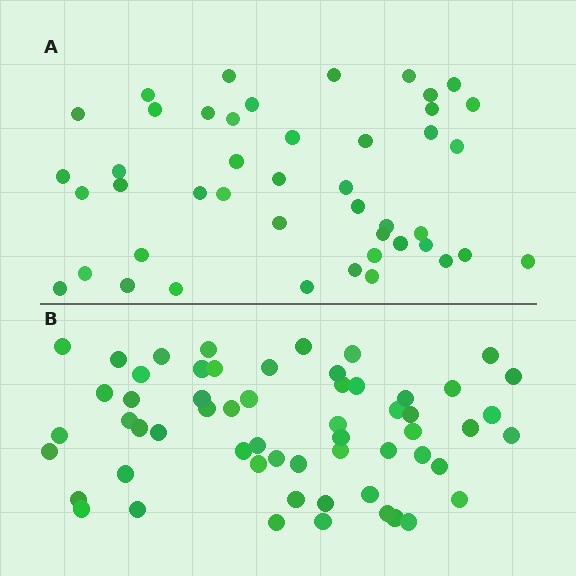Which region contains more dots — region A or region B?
Region B (the bottom region) has more dots.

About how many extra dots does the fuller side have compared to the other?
Region B has approximately 15 more dots than region A.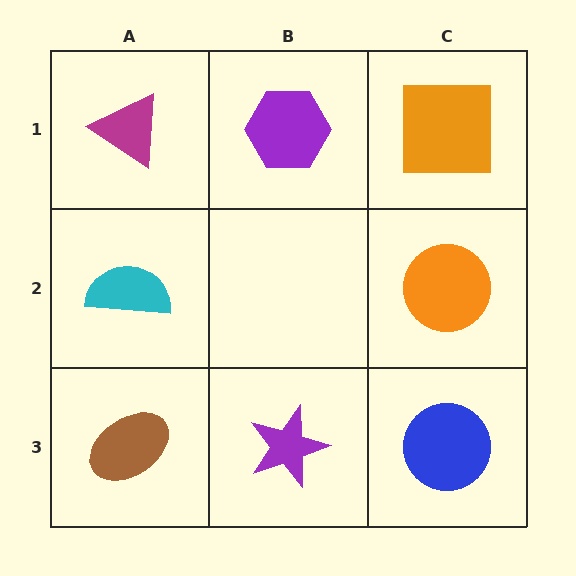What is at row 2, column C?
An orange circle.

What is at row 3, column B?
A purple star.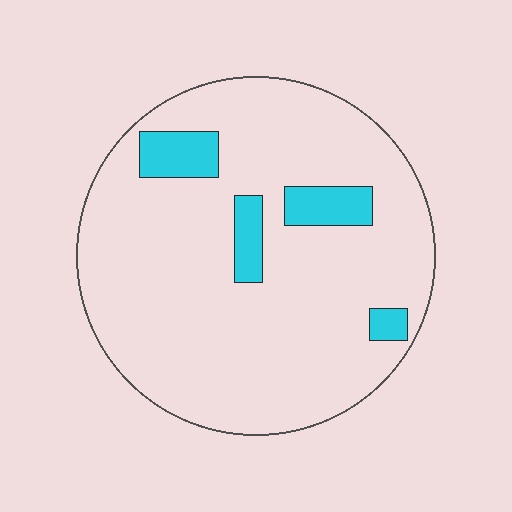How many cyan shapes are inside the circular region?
4.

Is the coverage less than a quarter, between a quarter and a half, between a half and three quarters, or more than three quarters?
Less than a quarter.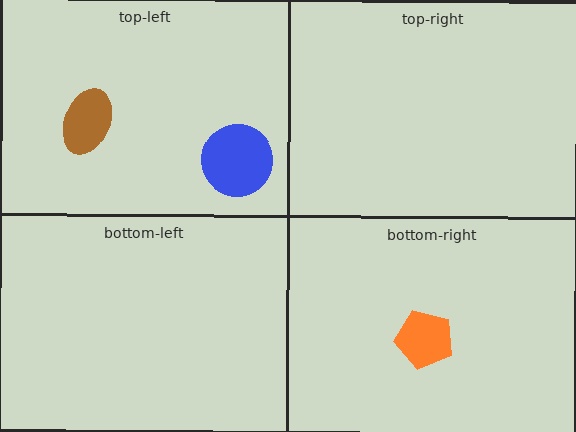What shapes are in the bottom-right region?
The orange pentagon.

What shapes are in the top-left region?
The blue circle, the brown ellipse.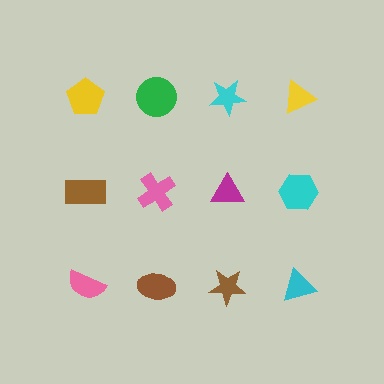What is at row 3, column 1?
A pink semicircle.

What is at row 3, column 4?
A cyan triangle.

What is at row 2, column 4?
A cyan hexagon.